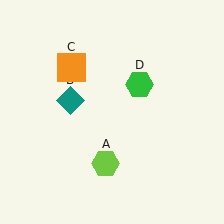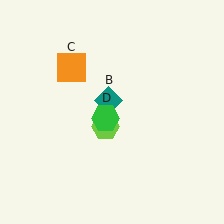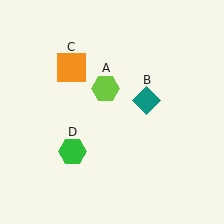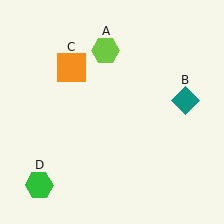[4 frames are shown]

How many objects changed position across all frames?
3 objects changed position: lime hexagon (object A), teal diamond (object B), green hexagon (object D).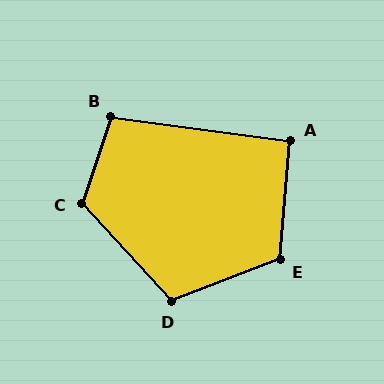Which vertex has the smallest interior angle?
A, at approximately 93 degrees.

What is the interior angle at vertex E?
Approximately 116 degrees (obtuse).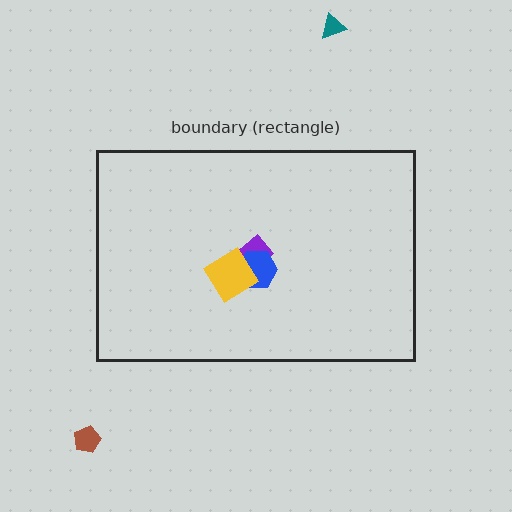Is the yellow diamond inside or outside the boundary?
Inside.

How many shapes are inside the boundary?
3 inside, 2 outside.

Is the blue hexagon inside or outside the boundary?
Inside.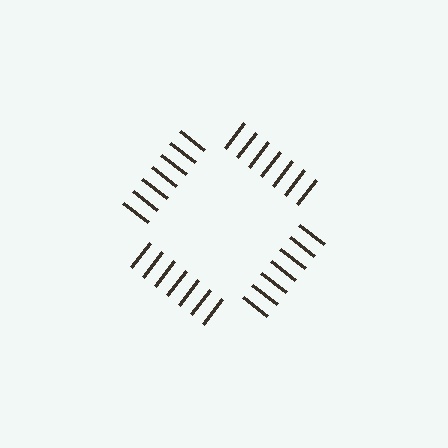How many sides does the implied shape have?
4 sides — the line-ends trace a square.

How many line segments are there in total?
28 — 7 along each of the 4 edges.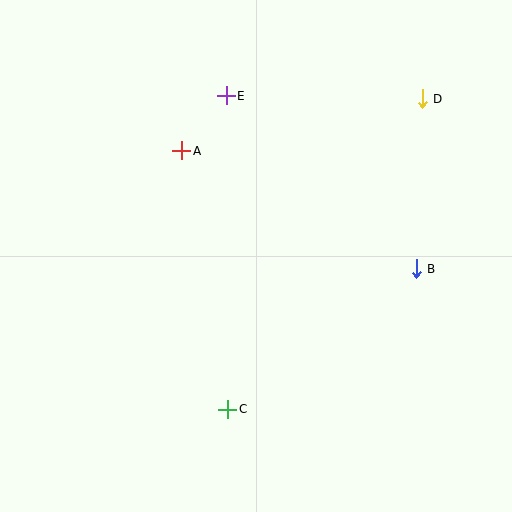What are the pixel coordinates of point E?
Point E is at (226, 96).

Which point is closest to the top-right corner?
Point D is closest to the top-right corner.